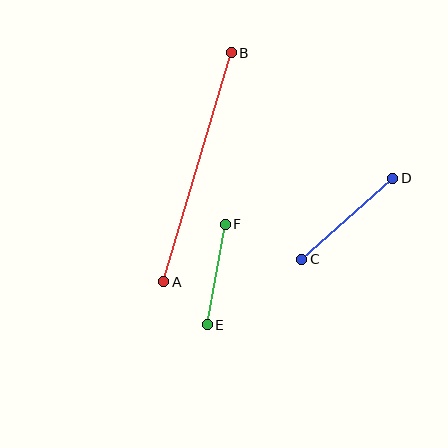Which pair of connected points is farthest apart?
Points A and B are farthest apart.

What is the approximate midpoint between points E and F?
The midpoint is at approximately (216, 274) pixels.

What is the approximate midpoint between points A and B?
The midpoint is at approximately (197, 167) pixels.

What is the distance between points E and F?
The distance is approximately 102 pixels.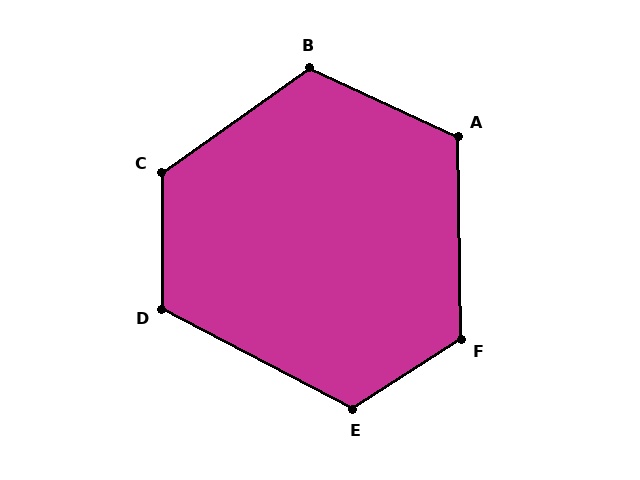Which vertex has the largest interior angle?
C, at approximately 125 degrees.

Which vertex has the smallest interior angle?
A, at approximately 116 degrees.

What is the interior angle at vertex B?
Approximately 120 degrees (obtuse).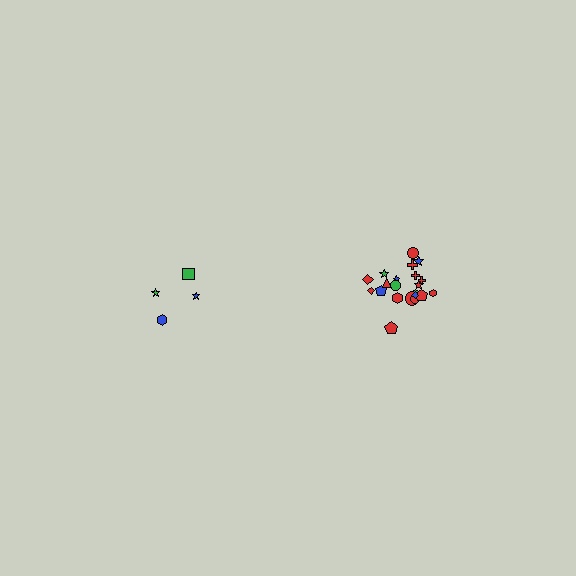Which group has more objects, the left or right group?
The right group.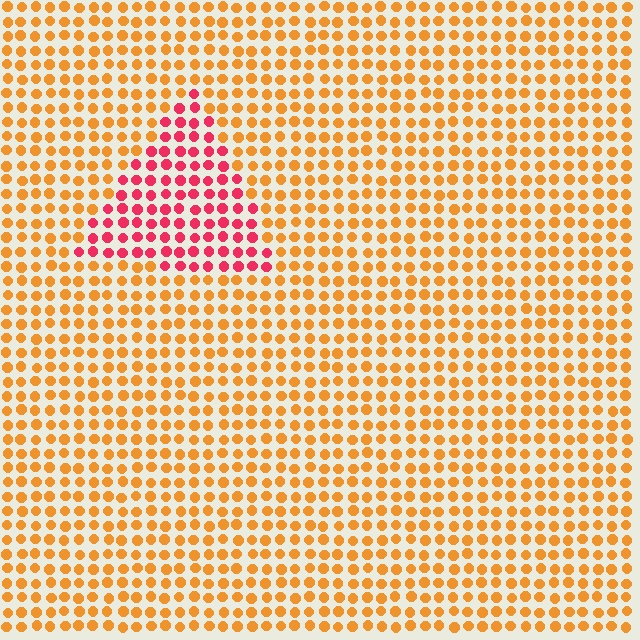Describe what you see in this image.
The image is filled with small orange elements in a uniform arrangement. A triangle-shaped region is visible where the elements are tinted to a slightly different hue, forming a subtle color boundary.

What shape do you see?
I see a triangle.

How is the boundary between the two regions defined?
The boundary is defined purely by a slight shift in hue (about 47 degrees). Spacing, size, and orientation are identical on both sides.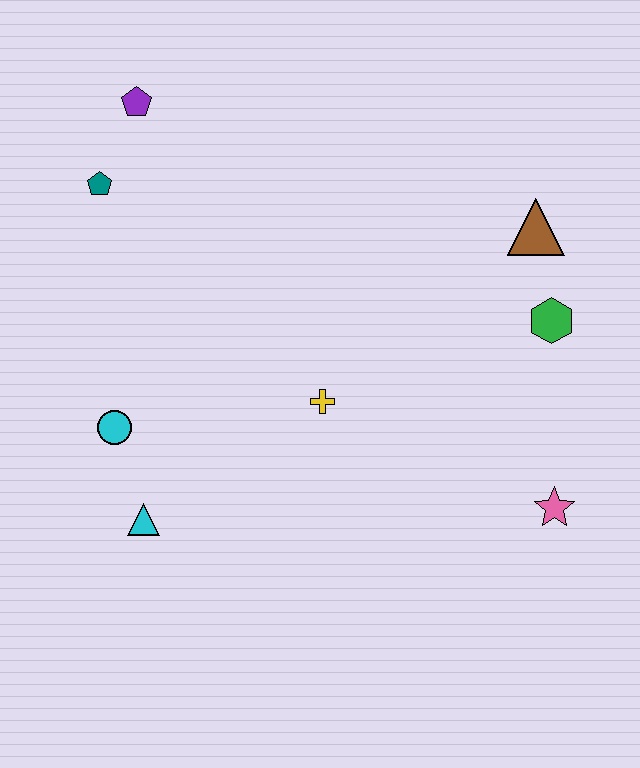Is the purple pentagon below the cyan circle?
No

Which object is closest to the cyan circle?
The cyan triangle is closest to the cyan circle.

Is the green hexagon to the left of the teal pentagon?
No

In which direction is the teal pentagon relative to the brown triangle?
The teal pentagon is to the left of the brown triangle.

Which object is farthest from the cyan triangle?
The brown triangle is farthest from the cyan triangle.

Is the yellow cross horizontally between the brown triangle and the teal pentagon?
Yes